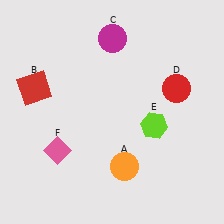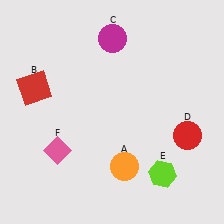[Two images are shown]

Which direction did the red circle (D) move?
The red circle (D) moved down.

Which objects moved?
The objects that moved are: the red circle (D), the lime hexagon (E).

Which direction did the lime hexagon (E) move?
The lime hexagon (E) moved down.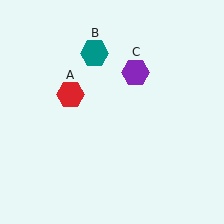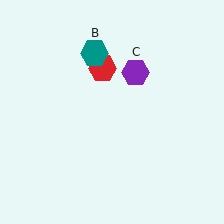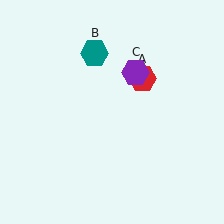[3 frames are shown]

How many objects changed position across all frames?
1 object changed position: red hexagon (object A).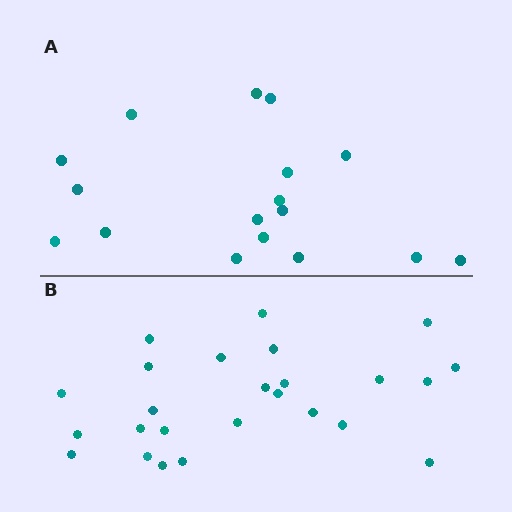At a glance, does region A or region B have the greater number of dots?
Region B (the bottom region) has more dots.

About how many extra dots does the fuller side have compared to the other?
Region B has roughly 8 or so more dots than region A.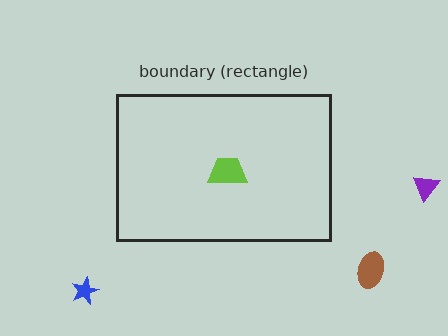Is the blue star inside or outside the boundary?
Outside.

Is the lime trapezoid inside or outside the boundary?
Inside.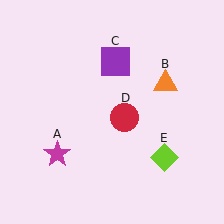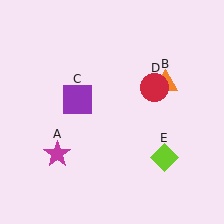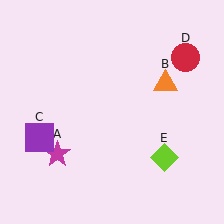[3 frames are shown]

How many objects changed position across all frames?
2 objects changed position: purple square (object C), red circle (object D).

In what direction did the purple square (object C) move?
The purple square (object C) moved down and to the left.